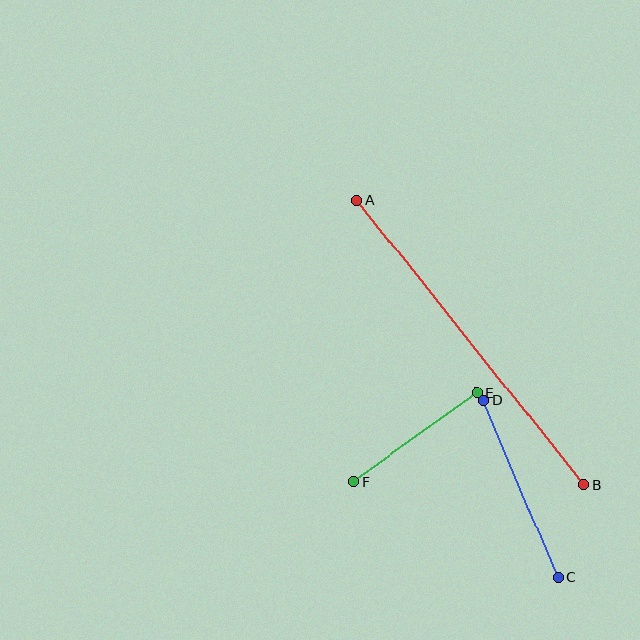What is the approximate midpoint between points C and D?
The midpoint is at approximately (520, 489) pixels.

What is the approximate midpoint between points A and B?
The midpoint is at approximately (471, 342) pixels.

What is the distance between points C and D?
The distance is approximately 193 pixels.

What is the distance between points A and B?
The distance is approximately 364 pixels.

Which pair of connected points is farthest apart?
Points A and B are farthest apart.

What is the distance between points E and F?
The distance is approximately 152 pixels.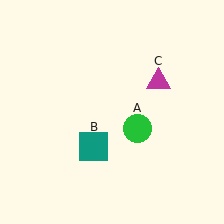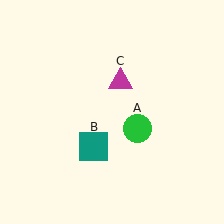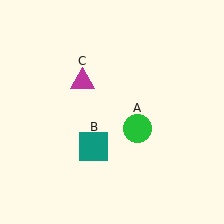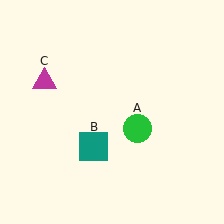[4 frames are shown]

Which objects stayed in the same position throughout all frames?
Green circle (object A) and teal square (object B) remained stationary.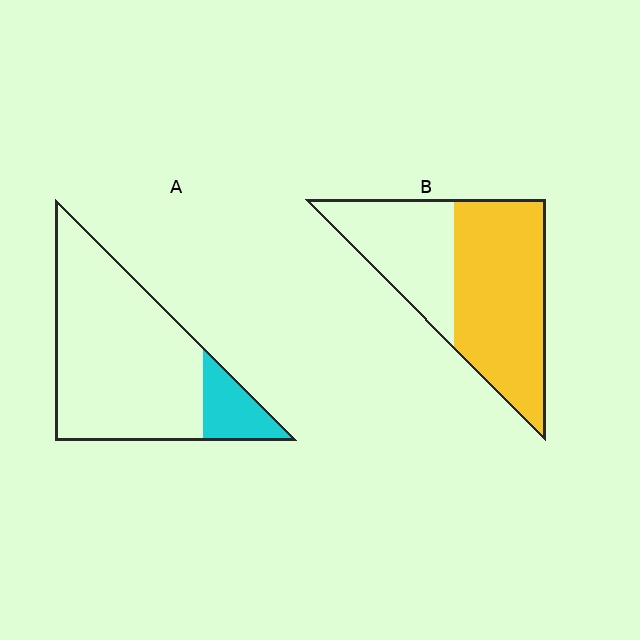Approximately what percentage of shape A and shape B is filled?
A is approximately 15% and B is approximately 60%.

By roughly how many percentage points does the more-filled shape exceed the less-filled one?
By roughly 45 percentage points (B over A).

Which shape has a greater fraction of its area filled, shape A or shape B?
Shape B.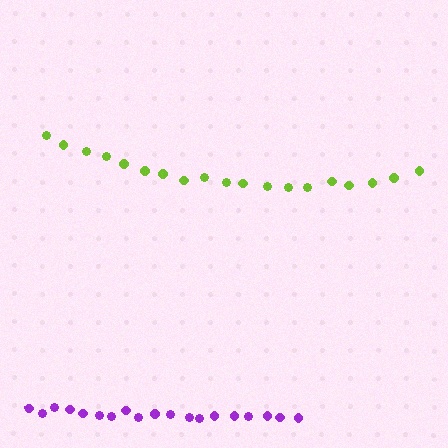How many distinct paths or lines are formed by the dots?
There are 2 distinct paths.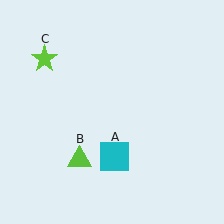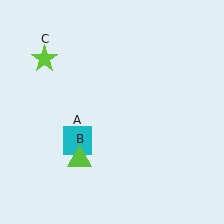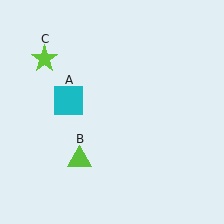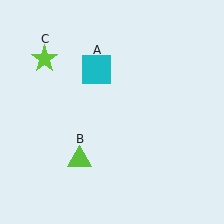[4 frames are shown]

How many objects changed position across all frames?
1 object changed position: cyan square (object A).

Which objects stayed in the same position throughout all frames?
Lime triangle (object B) and lime star (object C) remained stationary.